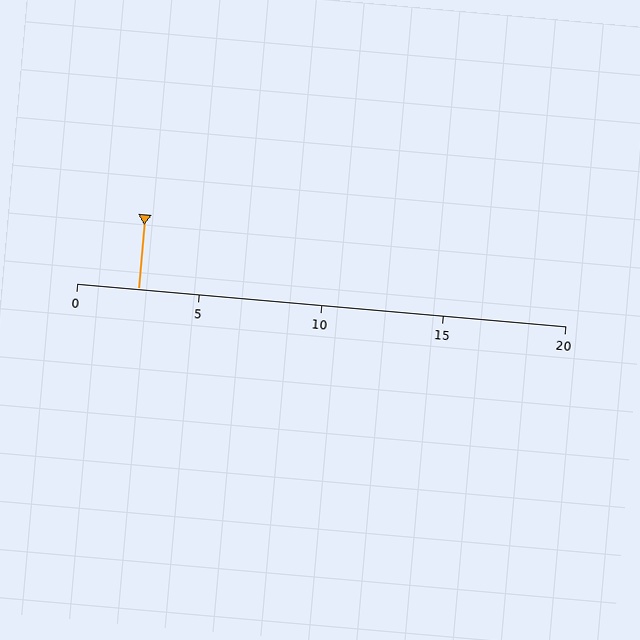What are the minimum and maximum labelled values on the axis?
The axis runs from 0 to 20.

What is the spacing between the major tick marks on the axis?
The major ticks are spaced 5 apart.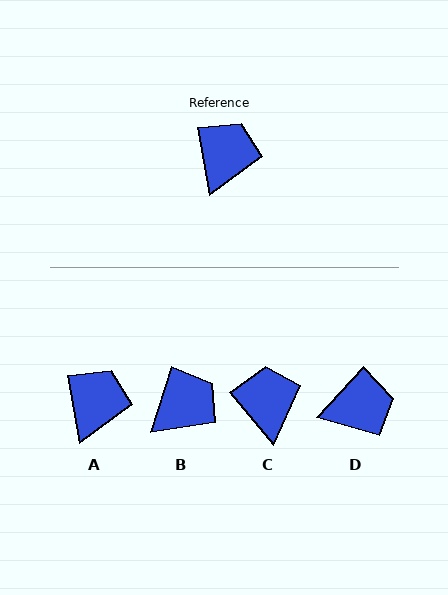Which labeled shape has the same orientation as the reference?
A.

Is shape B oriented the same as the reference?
No, it is off by about 27 degrees.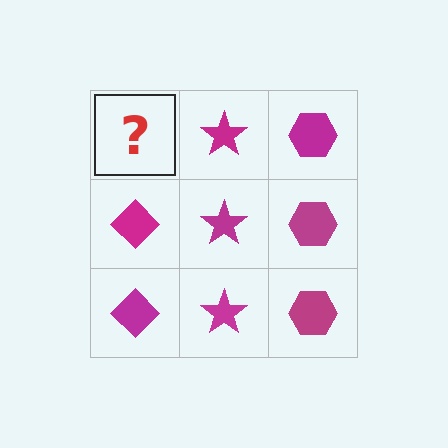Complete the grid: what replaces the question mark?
The question mark should be replaced with a magenta diamond.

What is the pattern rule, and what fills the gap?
The rule is that each column has a consistent shape. The gap should be filled with a magenta diamond.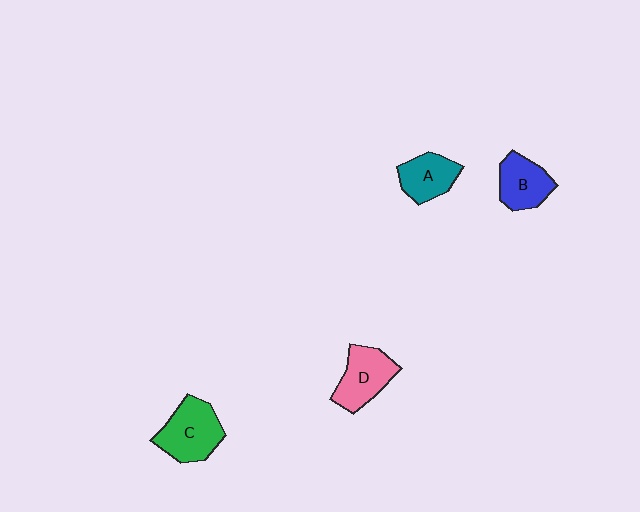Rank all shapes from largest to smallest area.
From largest to smallest: C (green), D (pink), B (blue), A (teal).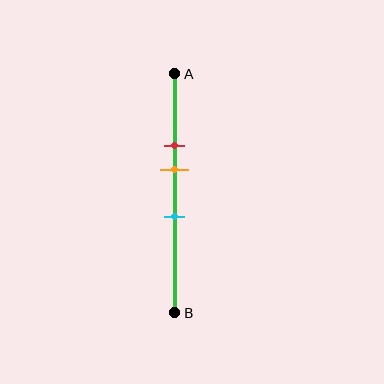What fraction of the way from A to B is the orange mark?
The orange mark is approximately 40% (0.4) of the way from A to B.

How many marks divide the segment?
There are 3 marks dividing the segment.